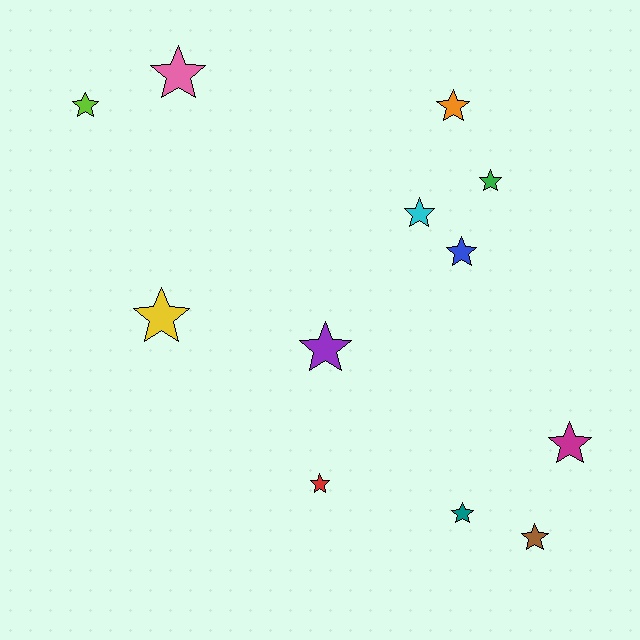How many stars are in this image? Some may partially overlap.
There are 12 stars.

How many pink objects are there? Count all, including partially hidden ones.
There is 1 pink object.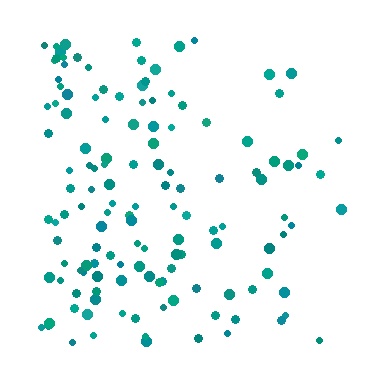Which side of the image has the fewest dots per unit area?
The right.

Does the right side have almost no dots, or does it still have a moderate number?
Still a moderate number, just noticeably fewer than the left.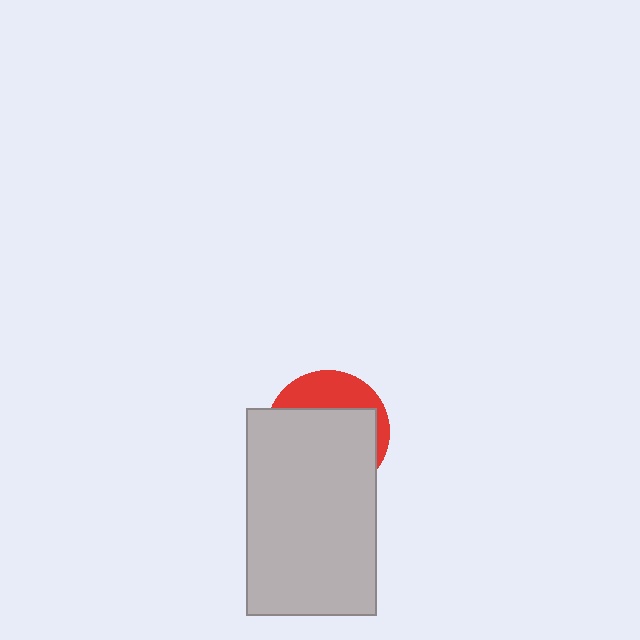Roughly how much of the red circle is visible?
A small part of it is visible (roughly 30%).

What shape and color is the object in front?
The object in front is a light gray rectangle.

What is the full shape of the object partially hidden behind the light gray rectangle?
The partially hidden object is a red circle.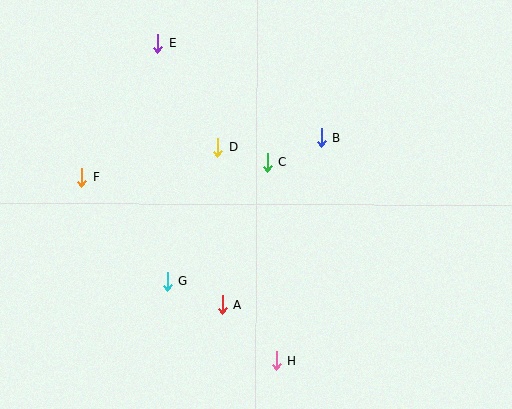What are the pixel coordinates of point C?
Point C is at (267, 162).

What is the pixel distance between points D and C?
The distance between D and C is 52 pixels.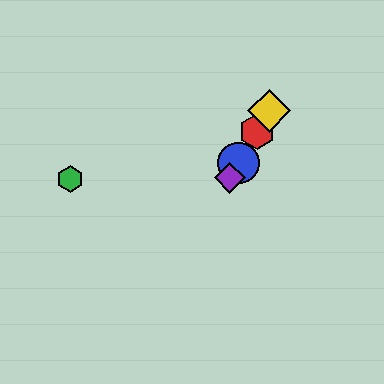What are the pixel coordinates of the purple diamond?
The purple diamond is at (230, 178).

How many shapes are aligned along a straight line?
4 shapes (the red hexagon, the blue circle, the yellow diamond, the purple diamond) are aligned along a straight line.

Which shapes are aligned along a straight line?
The red hexagon, the blue circle, the yellow diamond, the purple diamond are aligned along a straight line.